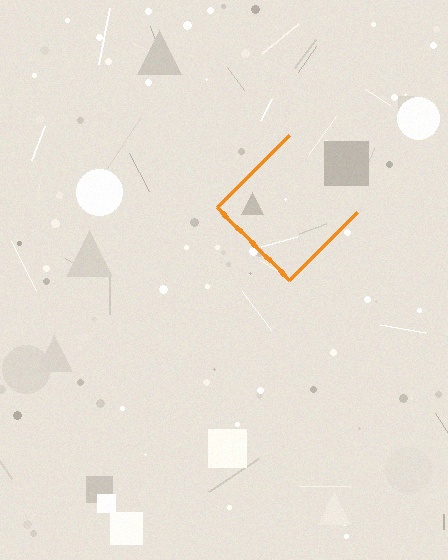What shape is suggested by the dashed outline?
The dashed outline suggests a diamond.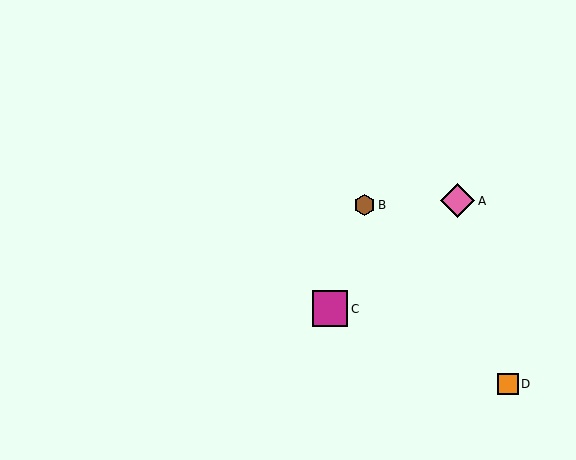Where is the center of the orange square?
The center of the orange square is at (508, 384).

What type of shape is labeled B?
Shape B is a brown hexagon.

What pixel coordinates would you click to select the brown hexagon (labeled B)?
Click at (365, 205) to select the brown hexagon B.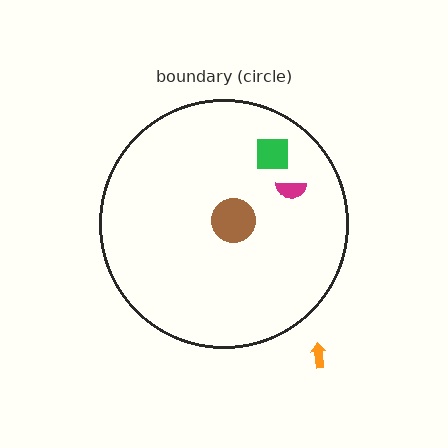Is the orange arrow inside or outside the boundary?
Outside.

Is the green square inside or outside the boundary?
Inside.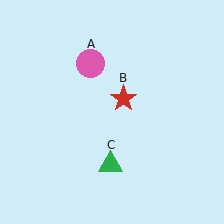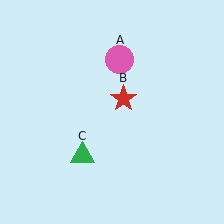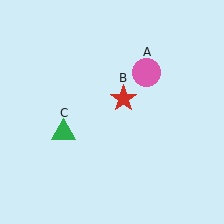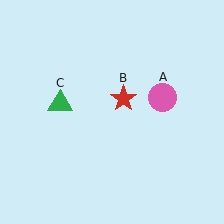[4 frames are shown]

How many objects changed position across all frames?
2 objects changed position: pink circle (object A), green triangle (object C).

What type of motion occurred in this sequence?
The pink circle (object A), green triangle (object C) rotated clockwise around the center of the scene.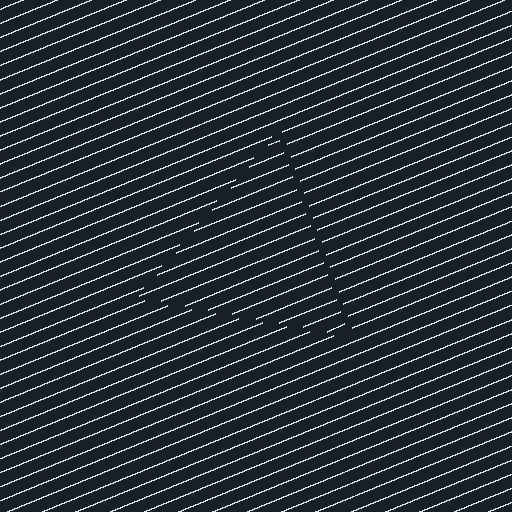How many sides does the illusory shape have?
3 sides — the line-ends trace a triangle.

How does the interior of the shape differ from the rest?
The interior of the shape contains the same grating, shifted by half a period — the contour is defined by the phase discontinuity where line-ends from the inner and outer gratings abut.